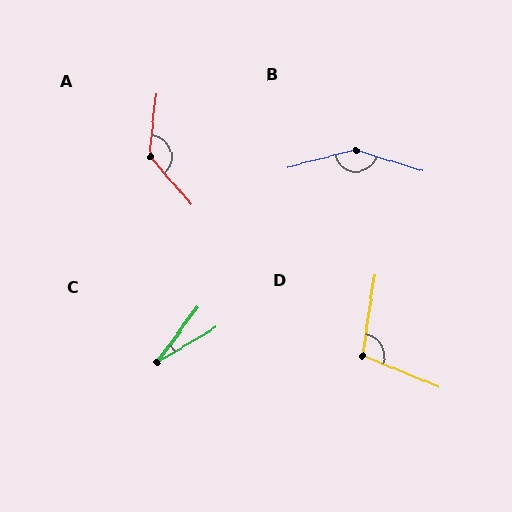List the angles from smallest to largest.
C (23°), D (104°), A (133°), B (149°).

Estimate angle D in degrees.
Approximately 104 degrees.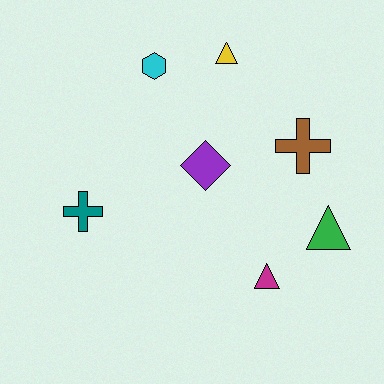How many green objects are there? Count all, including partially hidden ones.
There is 1 green object.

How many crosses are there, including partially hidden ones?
There are 2 crosses.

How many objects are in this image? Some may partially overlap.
There are 7 objects.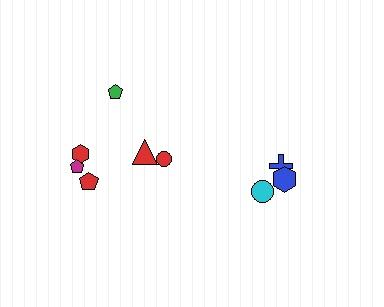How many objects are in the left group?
There are 6 objects.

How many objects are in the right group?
There are 3 objects.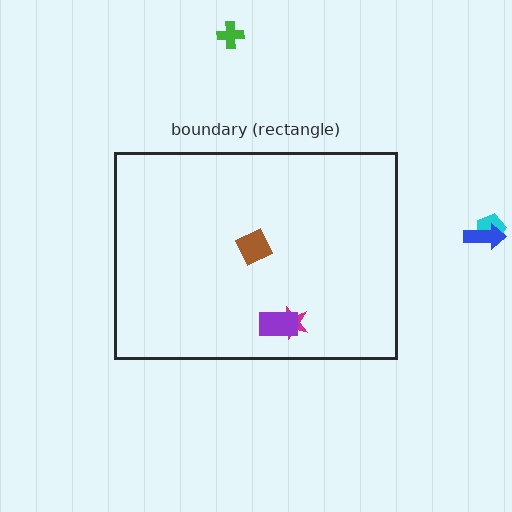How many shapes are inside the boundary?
3 inside, 3 outside.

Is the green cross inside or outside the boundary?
Outside.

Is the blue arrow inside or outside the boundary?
Outside.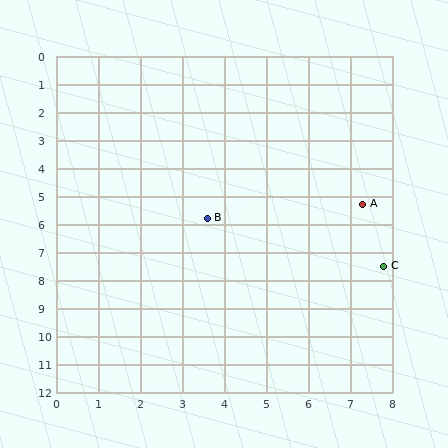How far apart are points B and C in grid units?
Points B and C are about 4.5 grid units apart.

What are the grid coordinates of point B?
Point B is at approximately (3.6, 5.8).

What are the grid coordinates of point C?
Point C is at approximately (7.8, 7.5).